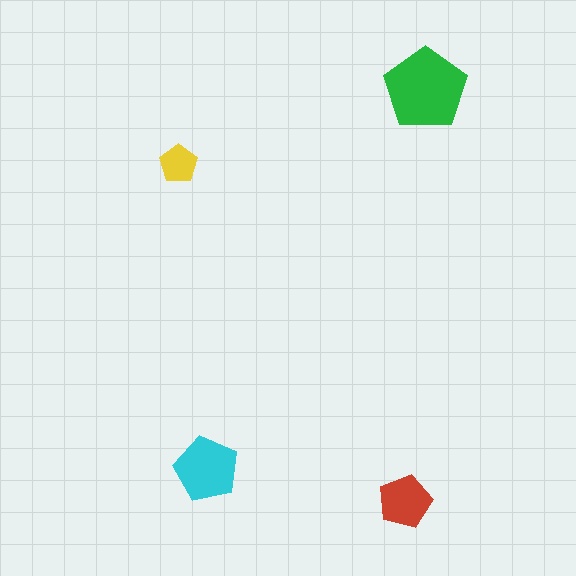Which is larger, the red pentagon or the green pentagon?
The green one.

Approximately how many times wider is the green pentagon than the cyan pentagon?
About 1.5 times wider.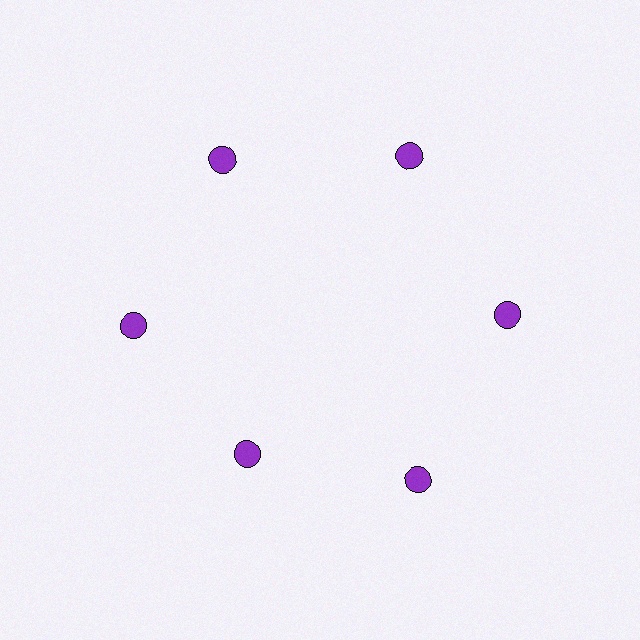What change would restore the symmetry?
The symmetry would be restored by moving it outward, back onto the ring so that all 6 circles sit at equal angles and equal distance from the center.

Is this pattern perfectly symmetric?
No. The 6 purple circles are arranged in a ring, but one element near the 7 o'clock position is pulled inward toward the center, breaking the 6-fold rotational symmetry.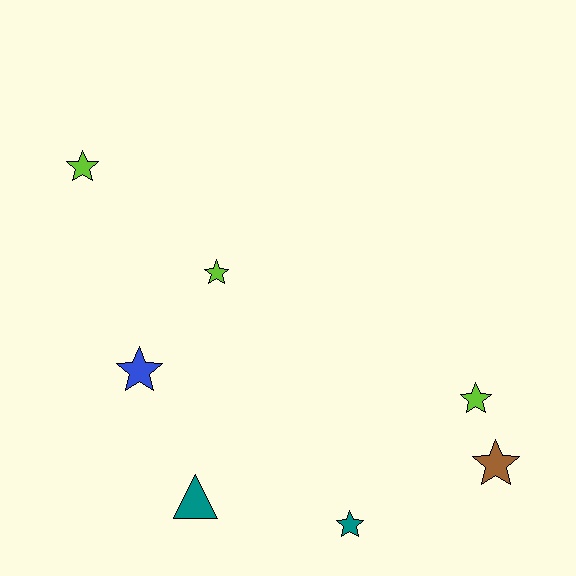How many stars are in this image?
There are 6 stars.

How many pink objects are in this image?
There are no pink objects.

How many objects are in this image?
There are 7 objects.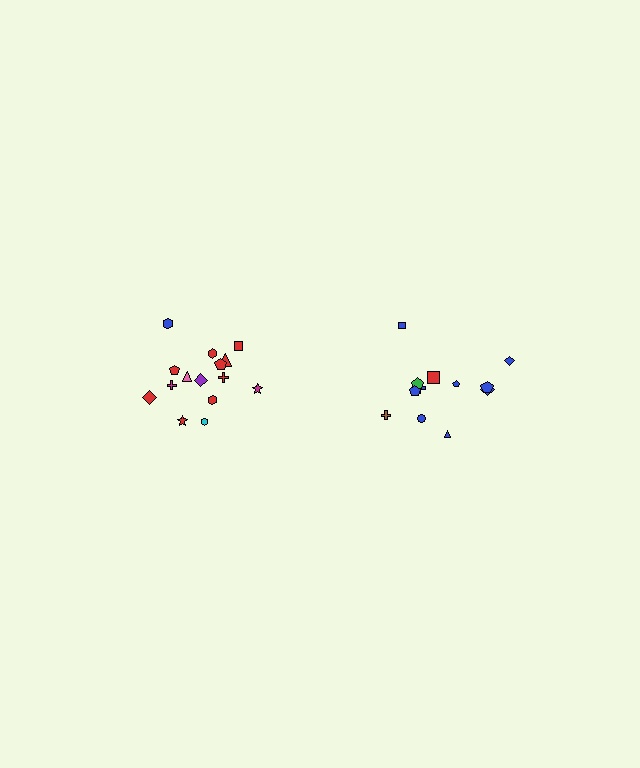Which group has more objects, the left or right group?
The left group.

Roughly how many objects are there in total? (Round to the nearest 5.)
Roughly 25 objects in total.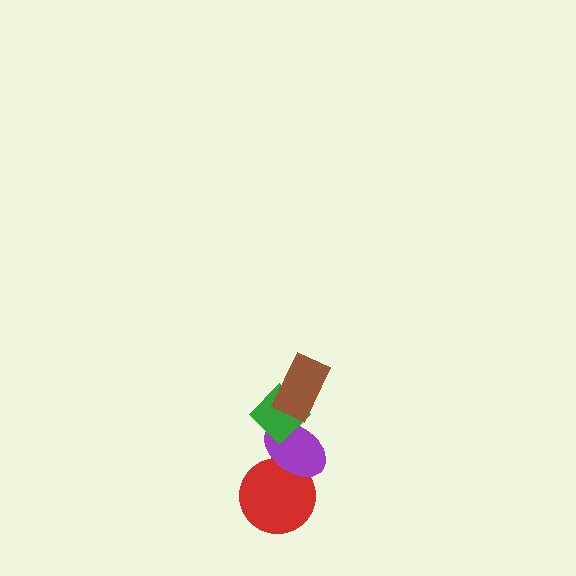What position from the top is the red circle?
The red circle is 4th from the top.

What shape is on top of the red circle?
The purple ellipse is on top of the red circle.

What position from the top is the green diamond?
The green diamond is 2nd from the top.